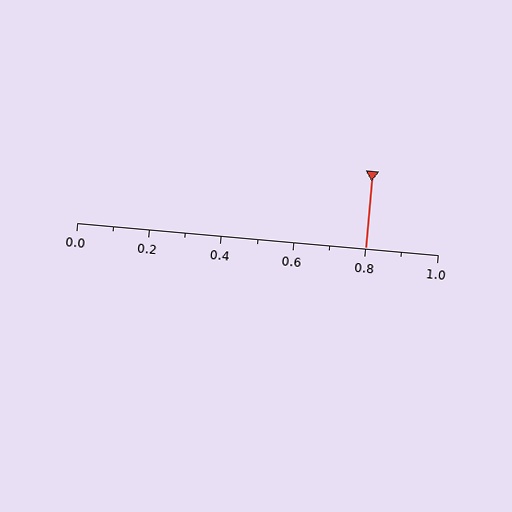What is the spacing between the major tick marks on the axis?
The major ticks are spaced 0.2 apart.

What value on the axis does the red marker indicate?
The marker indicates approximately 0.8.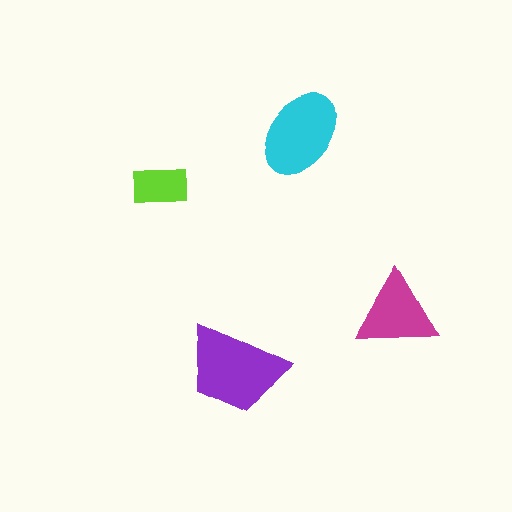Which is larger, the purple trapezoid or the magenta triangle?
The purple trapezoid.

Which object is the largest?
The purple trapezoid.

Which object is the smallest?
The lime rectangle.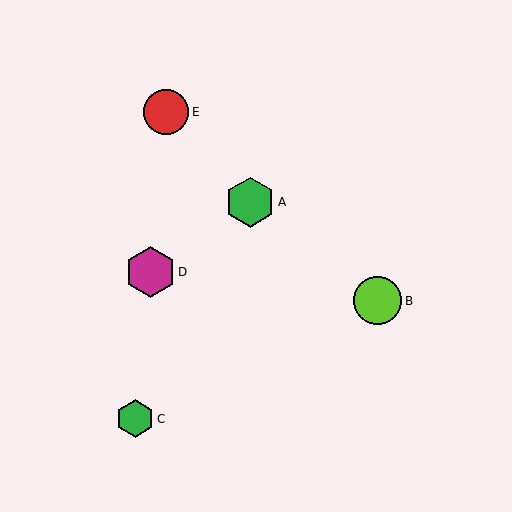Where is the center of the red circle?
The center of the red circle is at (166, 112).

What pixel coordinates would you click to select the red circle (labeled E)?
Click at (166, 112) to select the red circle E.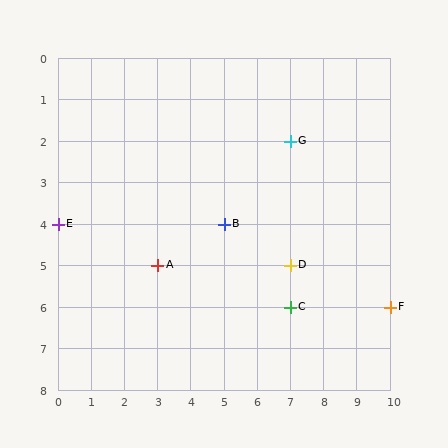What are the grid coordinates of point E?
Point E is at grid coordinates (0, 4).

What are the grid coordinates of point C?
Point C is at grid coordinates (7, 6).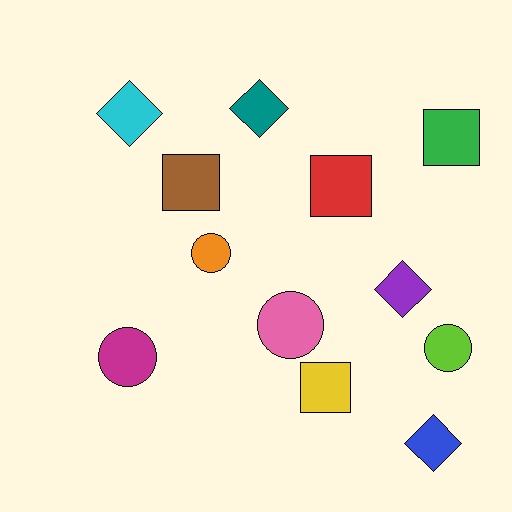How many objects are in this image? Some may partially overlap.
There are 12 objects.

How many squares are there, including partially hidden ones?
There are 4 squares.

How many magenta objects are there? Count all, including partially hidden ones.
There is 1 magenta object.